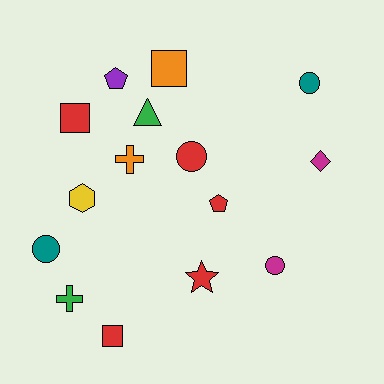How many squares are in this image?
There are 3 squares.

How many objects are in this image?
There are 15 objects.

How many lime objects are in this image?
There are no lime objects.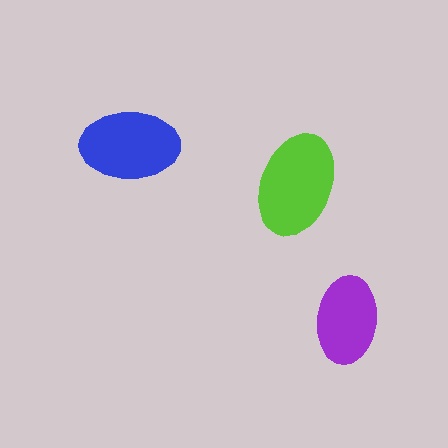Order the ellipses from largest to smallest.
the lime one, the blue one, the purple one.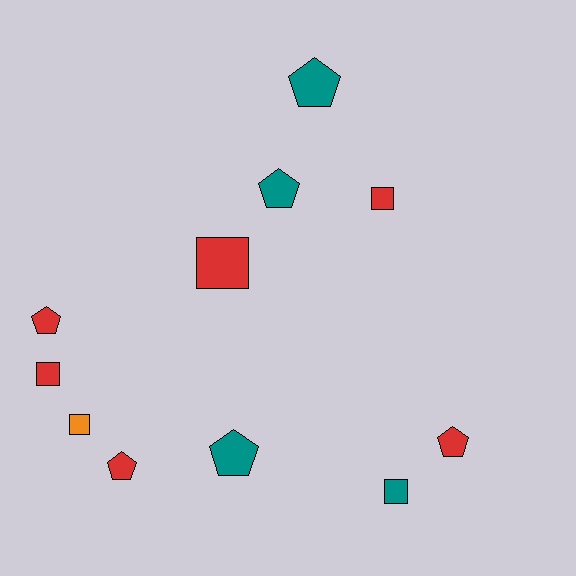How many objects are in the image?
There are 11 objects.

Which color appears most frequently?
Red, with 6 objects.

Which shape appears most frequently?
Pentagon, with 6 objects.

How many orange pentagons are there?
There are no orange pentagons.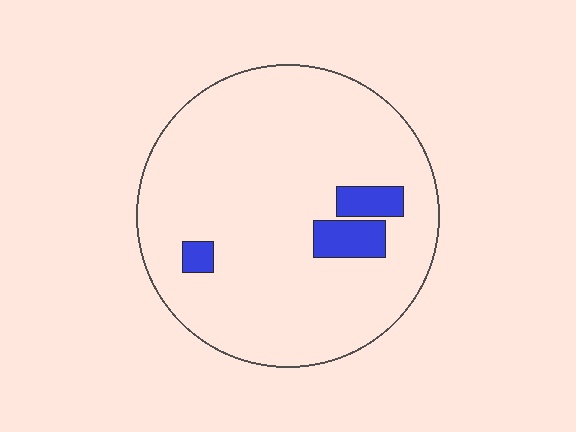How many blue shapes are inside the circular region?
3.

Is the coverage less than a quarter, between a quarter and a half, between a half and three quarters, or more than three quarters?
Less than a quarter.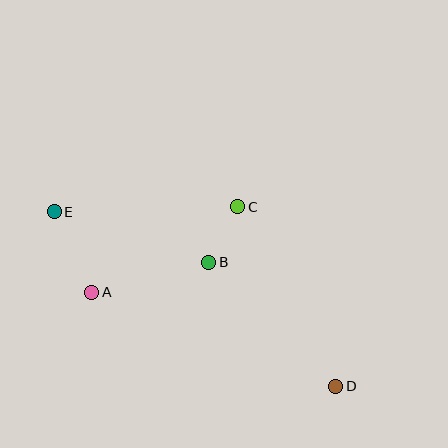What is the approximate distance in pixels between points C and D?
The distance between C and D is approximately 205 pixels.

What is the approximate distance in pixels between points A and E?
The distance between A and E is approximately 89 pixels.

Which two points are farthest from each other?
Points D and E are farthest from each other.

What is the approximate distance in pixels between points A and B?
The distance between A and B is approximately 121 pixels.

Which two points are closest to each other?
Points B and C are closest to each other.